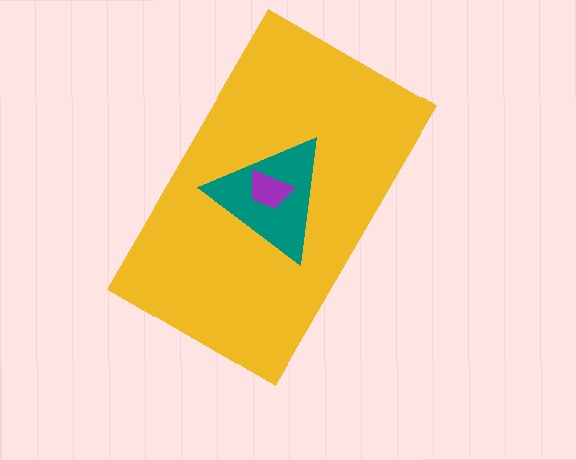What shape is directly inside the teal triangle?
The purple trapezoid.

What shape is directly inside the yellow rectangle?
The teal triangle.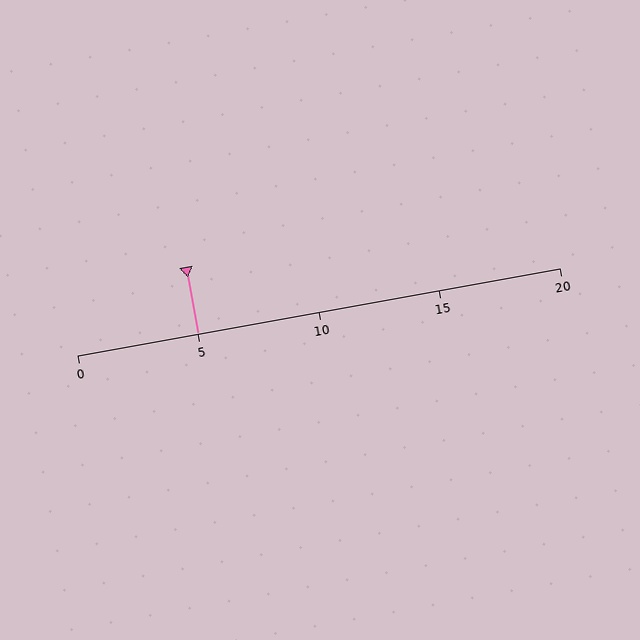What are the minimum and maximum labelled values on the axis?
The axis runs from 0 to 20.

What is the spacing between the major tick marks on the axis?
The major ticks are spaced 5 apart.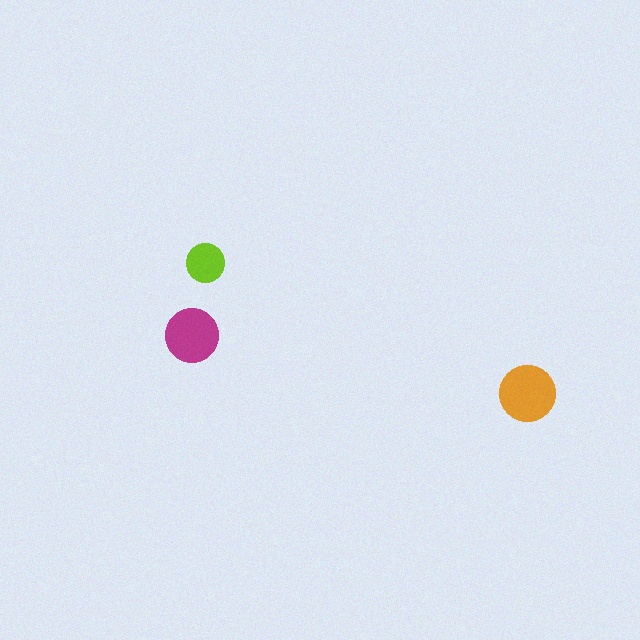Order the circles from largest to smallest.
the orange one, the magenta one, the lime one.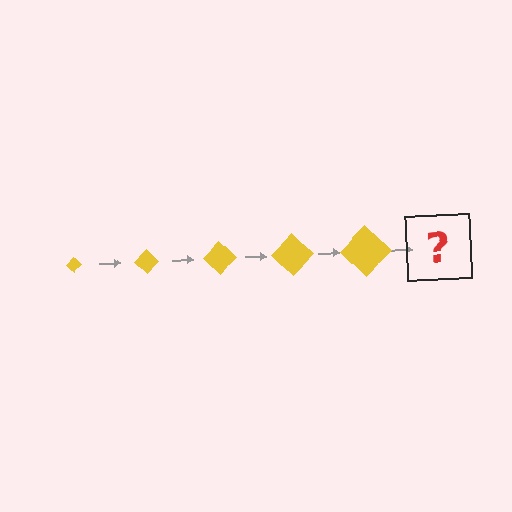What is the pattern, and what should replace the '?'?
The pattern is that the diamond gets progressively larger each step. The '?' should be a yellow diamond, larger than the previous one.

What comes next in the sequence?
The next element should be a yellow diamond, larger than the previous one.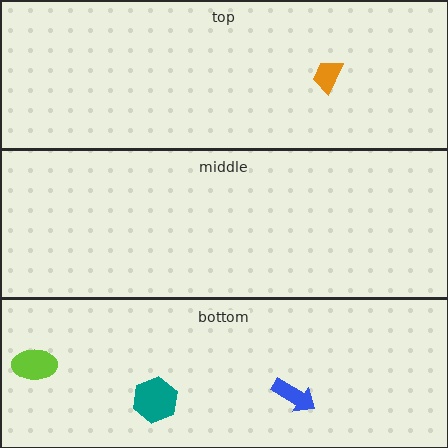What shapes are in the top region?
The orange trapezoid.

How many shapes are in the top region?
1.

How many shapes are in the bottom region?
3.